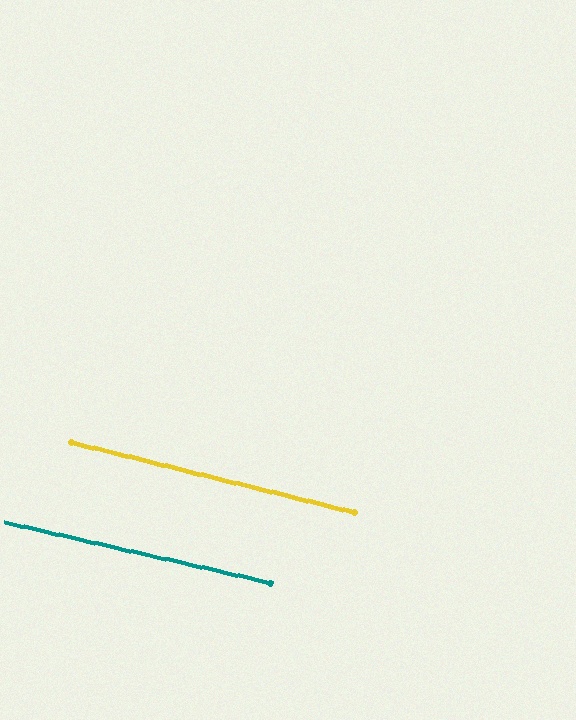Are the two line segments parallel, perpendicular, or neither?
Parallel — their directions differ by only 1.1°.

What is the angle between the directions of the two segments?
Approximately 1 degree.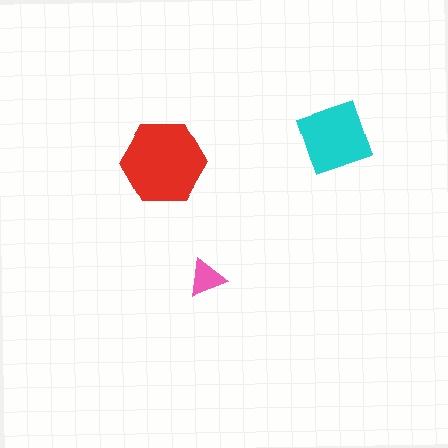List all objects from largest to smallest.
The red hexagon, the cyan diamond, the pink triangle.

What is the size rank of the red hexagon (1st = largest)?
1st.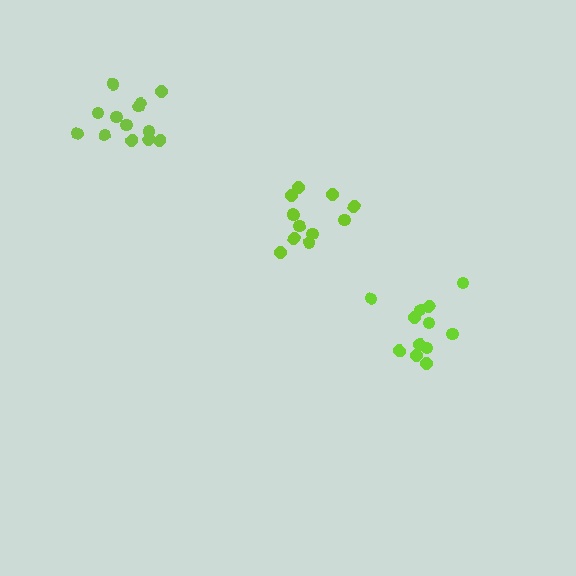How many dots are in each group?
Group 1: 13 dots, Group 2: 13 dots, Group 3: 12 dots (38 total).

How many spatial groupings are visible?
There are 3 spatial groupings.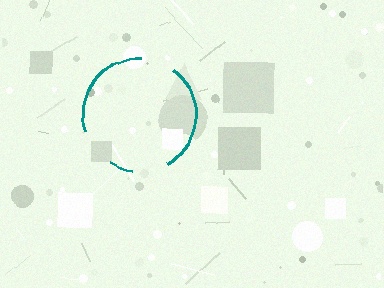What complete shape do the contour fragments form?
The contour fragments form a circle.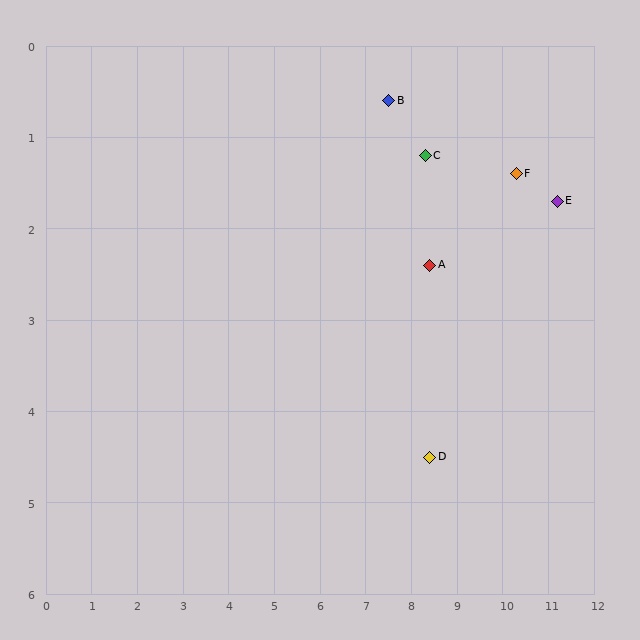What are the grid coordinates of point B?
Point B is at approximately (7.5, 0.6).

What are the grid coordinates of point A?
Point A is at approximately (8.4, 2.4).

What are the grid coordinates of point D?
Point D is at approximately (8.4, 4.5).